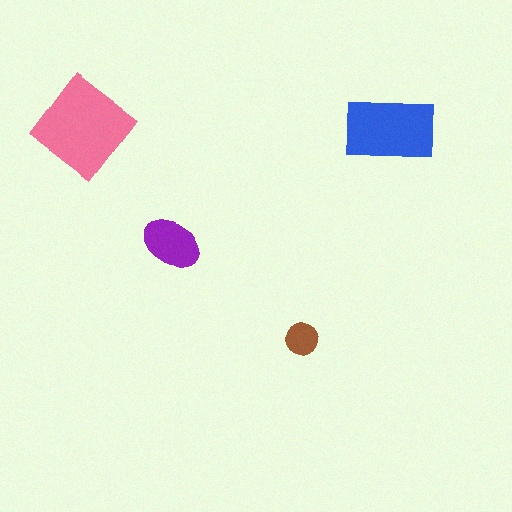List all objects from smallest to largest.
The brown circle, the purple ellipse, the blue rectangle, the pink diamond.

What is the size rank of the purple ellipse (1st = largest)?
3rd.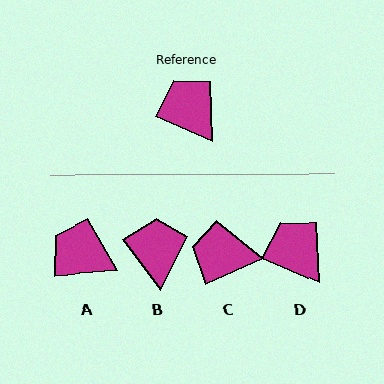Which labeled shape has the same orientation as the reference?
D.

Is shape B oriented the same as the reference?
No, it is off by about 30 degrees.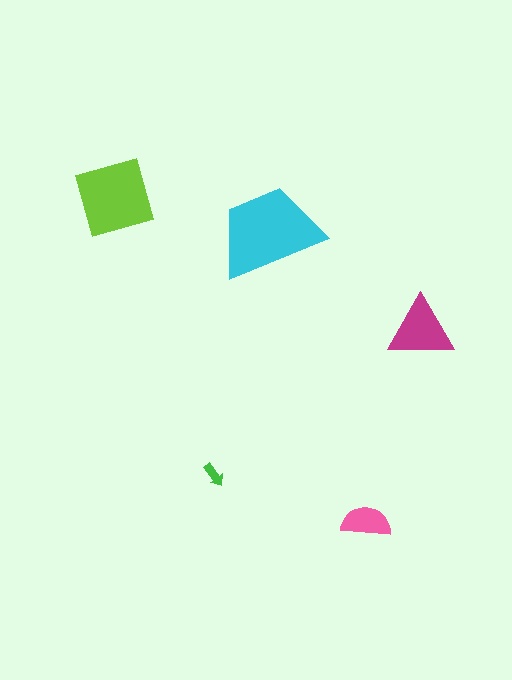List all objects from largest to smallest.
The cyan trapezoid, the lime diamond, the magenta triangle, the pink semicircle, the green arrow.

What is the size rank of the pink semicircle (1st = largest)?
4th.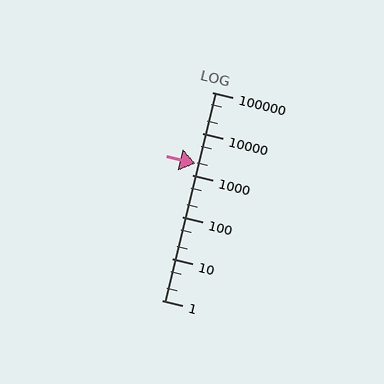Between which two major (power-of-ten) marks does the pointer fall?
The pointer is between 1000 and 10000.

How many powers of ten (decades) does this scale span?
The scale spans 5 decades, from 1 to 100000.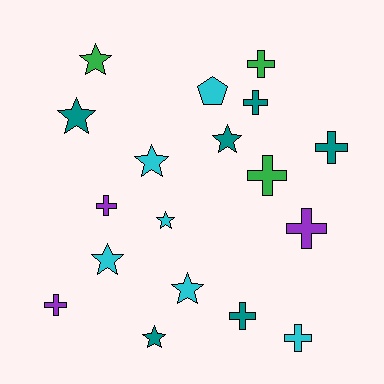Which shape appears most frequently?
Cross, with 9 objects.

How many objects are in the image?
There are 18 objects.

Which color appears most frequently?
Teal, with 6 objects.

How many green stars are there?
There is 1 green star.